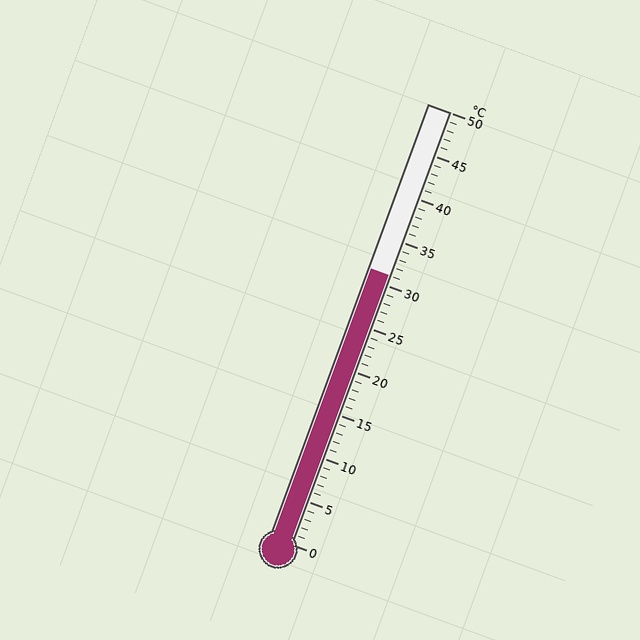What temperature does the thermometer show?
The thermometer shows approximately 31°C.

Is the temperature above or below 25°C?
The temperature is above 25°C.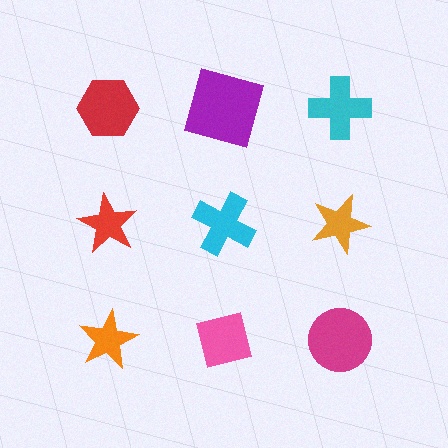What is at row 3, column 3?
A magenta circle.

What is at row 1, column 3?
A cyan cross.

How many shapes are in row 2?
3 shapes.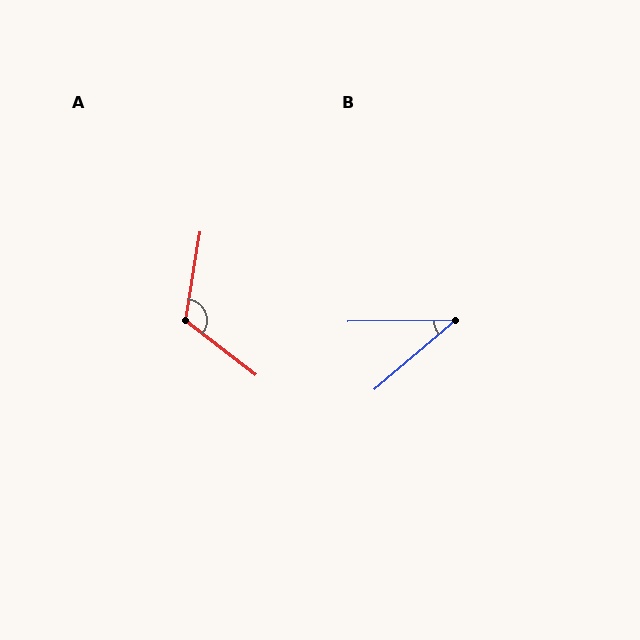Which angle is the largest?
A, at approximately 119 degrees.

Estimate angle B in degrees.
Approximately 40 degrees.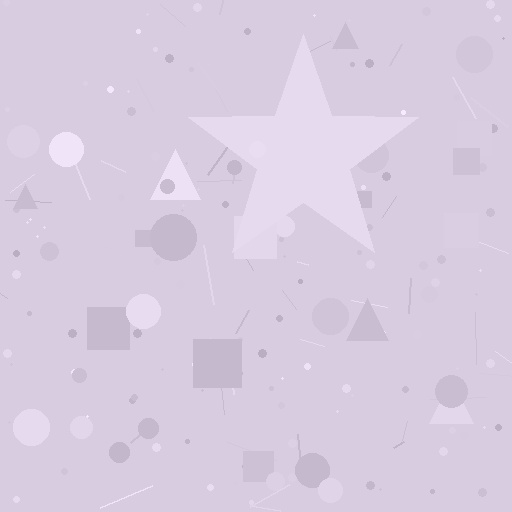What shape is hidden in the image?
A star is hidden in the image.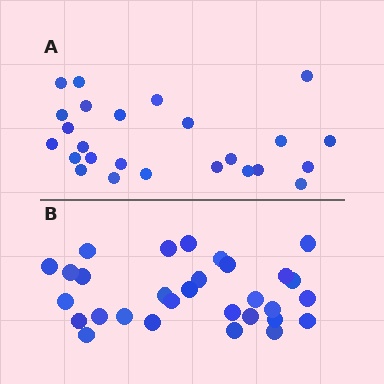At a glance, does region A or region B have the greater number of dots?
Region B (the bottom region) has more dots.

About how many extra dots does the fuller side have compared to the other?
Region B has about 5 more dots than region A.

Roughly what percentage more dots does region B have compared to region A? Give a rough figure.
About 20% more.